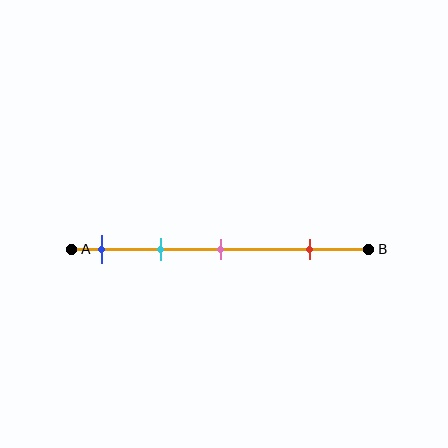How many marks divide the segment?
There are 4 marks dividing the segment.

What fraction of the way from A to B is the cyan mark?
The cyan mark is approximately 30% (0.3) of the way from A to B.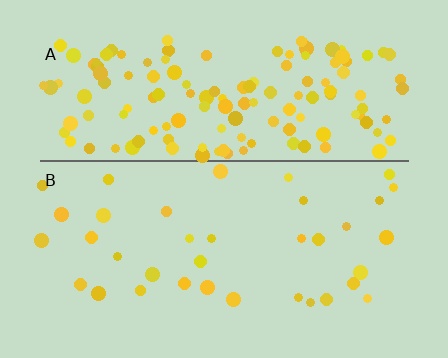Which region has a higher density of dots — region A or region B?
A (the top).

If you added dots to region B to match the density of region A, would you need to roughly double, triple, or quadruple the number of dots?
Approximately quadruple.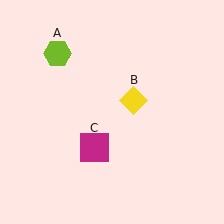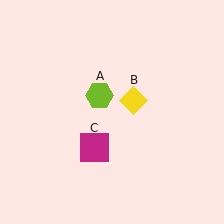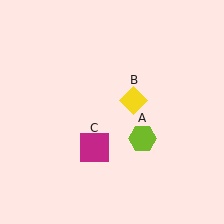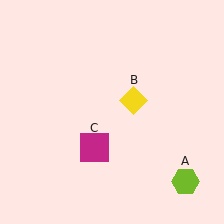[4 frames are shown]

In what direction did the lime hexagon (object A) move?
The lime hexagon (object A) moved down and to the right.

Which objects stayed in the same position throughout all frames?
Yellow diamond (object B) and magenta square (object C) remained stationary.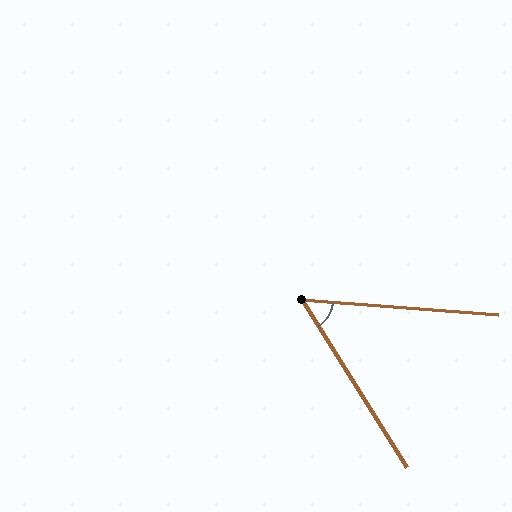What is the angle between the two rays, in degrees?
Approximately 53 degrees.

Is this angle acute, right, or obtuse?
It is acute.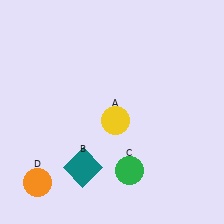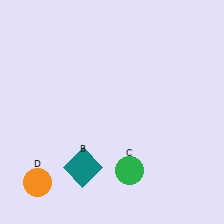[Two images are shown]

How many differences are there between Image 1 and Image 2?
There is 1 difference between the two images.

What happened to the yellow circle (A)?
The yellow circle (A) was removed in Image 2. It was in the bottom-right area of Image 1.